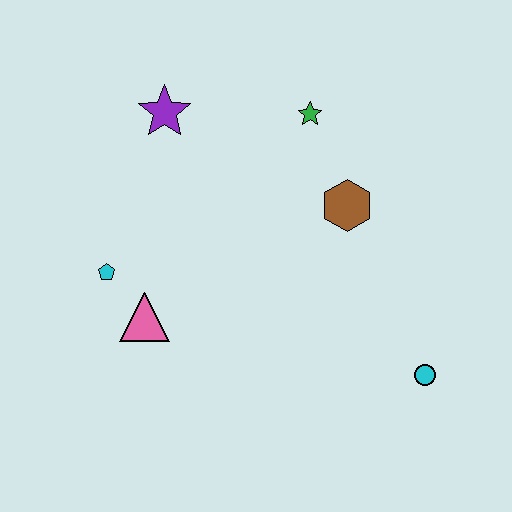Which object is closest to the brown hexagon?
The green star is closest to the brown hexagon.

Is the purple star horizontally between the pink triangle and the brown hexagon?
Yes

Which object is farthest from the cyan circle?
The purple star is farthest from the cyan circle.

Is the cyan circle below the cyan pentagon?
Yes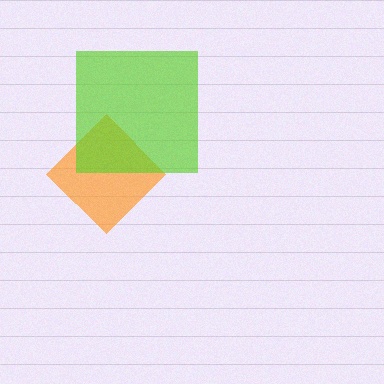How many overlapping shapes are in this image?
There are 2 overlapping shapes in the image.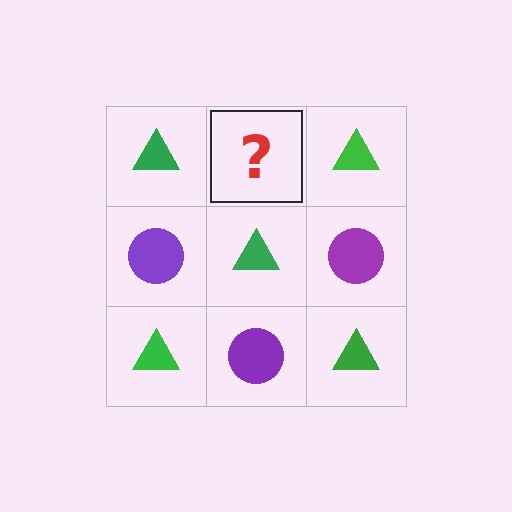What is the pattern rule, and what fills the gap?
The rule is that it alternates green triangle and purple circle in a checkerboard pattern. The gap should be filled with a purple circle.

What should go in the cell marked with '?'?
The missing cell should contain a purple circle.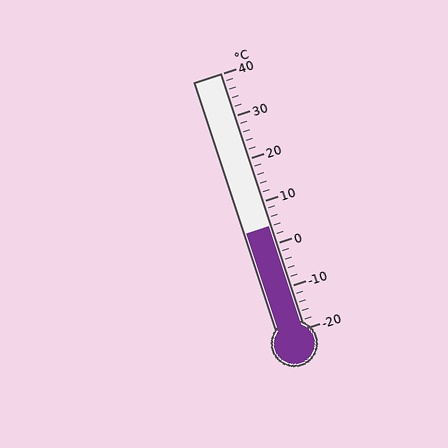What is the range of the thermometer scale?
The thermometer scale ranges from -20°C to 40°C.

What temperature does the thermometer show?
The thermometer shows approximately 4°C.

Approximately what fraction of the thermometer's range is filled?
The thermometer is filled to approximately 40% of its range.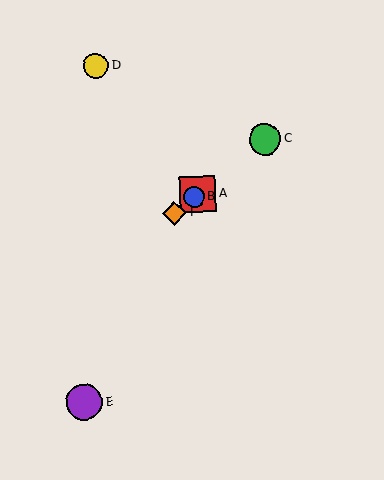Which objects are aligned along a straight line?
Objects A, B, C, F are aligned along a straight line.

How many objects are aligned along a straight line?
4 objects (A, B, C, F) are aligned along a straight line.